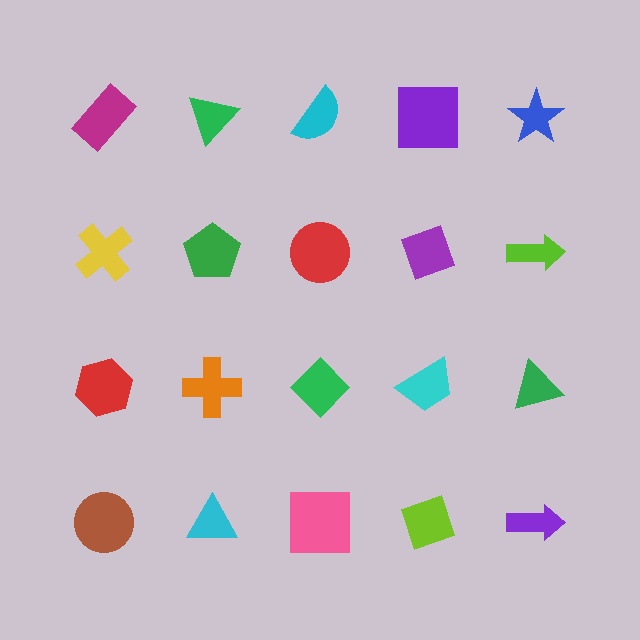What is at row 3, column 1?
A red hexagon.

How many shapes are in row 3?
5 shapes.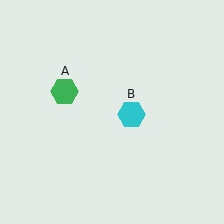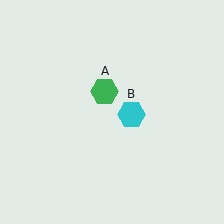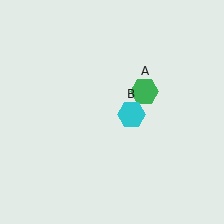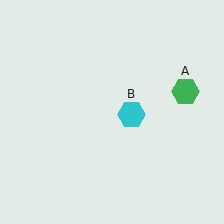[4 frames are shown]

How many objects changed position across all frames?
1 object changed position: green hexagon (object A).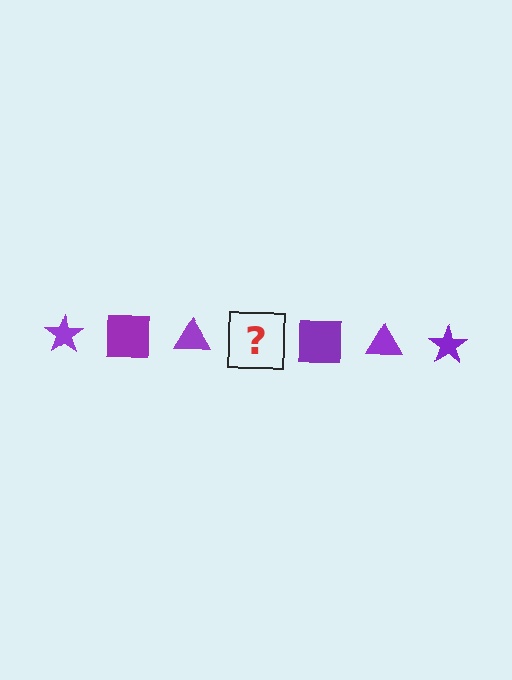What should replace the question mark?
The question mark should be replaced with a purple star.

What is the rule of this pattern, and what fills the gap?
The rule is that the pattern cycles through star, square, triangle shapes in purple. The gap should be filled with a purple star.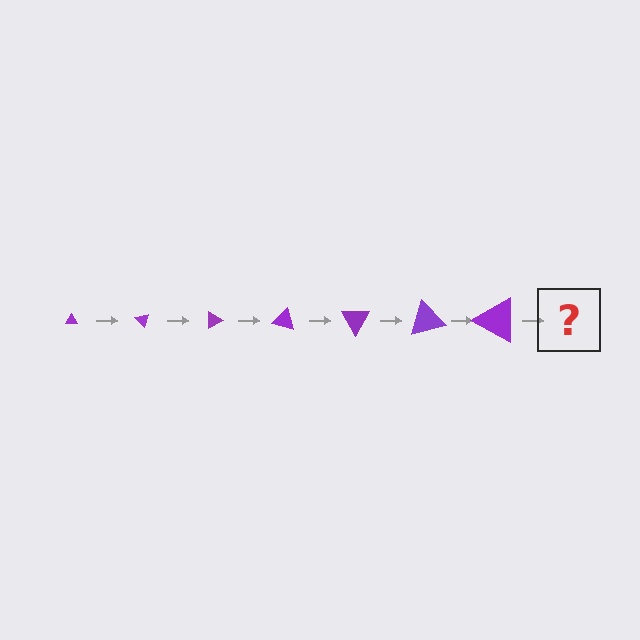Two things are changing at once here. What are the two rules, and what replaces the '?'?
The two rules are that the triangle grows larger each step and it rotates 45 degrees each step. The '?' should be a triangle, larger than the previous one and rotated 315 degrees from the start.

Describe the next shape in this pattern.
It should be a triangle, larger than the previous one and rotated 315 degrees from the start.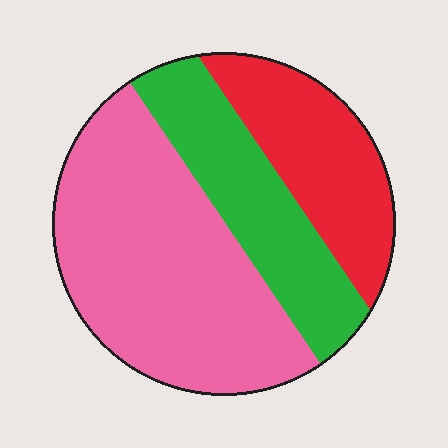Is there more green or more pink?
Pink.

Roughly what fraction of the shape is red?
Red covers around 25% of the shape.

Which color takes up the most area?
Pink, at roughly 50%.